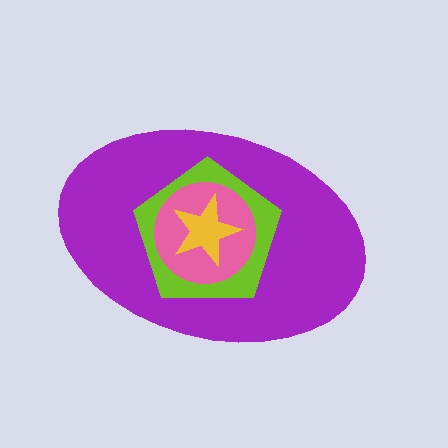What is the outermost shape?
The purple ellipse.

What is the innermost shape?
The yellow star.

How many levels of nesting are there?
4.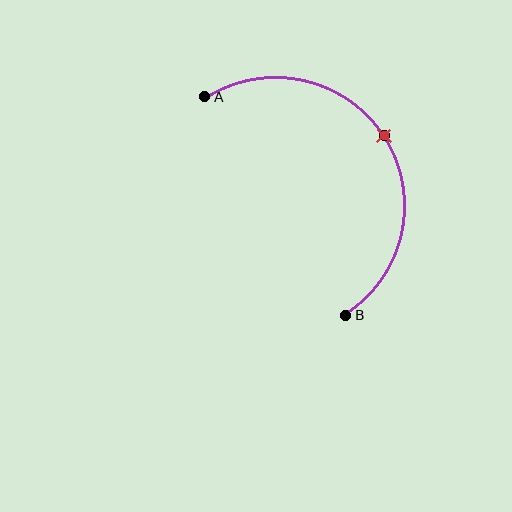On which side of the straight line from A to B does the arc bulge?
The arc bulges to the right of the straight line connecting A and B.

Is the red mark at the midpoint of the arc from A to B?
Yes. The red mark lies on the arc at equal arc-length from both A and B — it is the arc midpoint.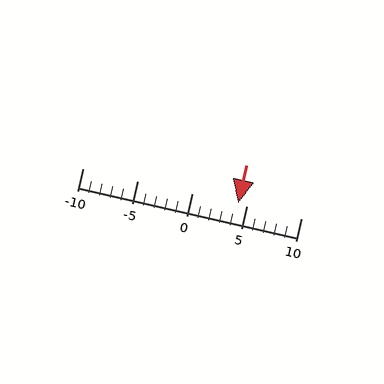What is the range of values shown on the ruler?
The ruler shows values from -10 to 10.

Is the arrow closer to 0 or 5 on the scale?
The arrow is closer to 5.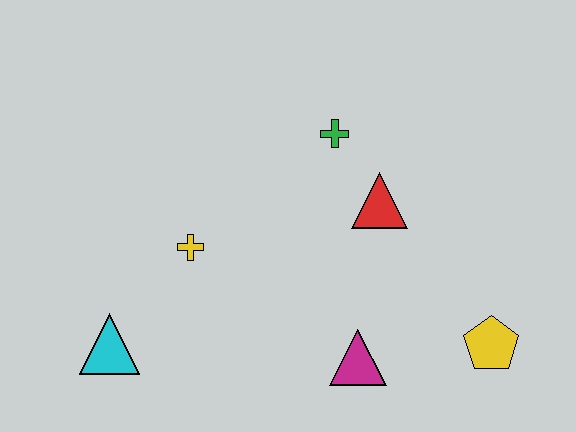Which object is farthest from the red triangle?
The cyan triangle is farthest from the red triangle.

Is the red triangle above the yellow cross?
Yes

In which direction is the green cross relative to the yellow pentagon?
The green cross is above the yellow pentagon.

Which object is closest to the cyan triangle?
The yellow cross is closest to the cyan triangle.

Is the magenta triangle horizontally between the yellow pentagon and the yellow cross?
Yes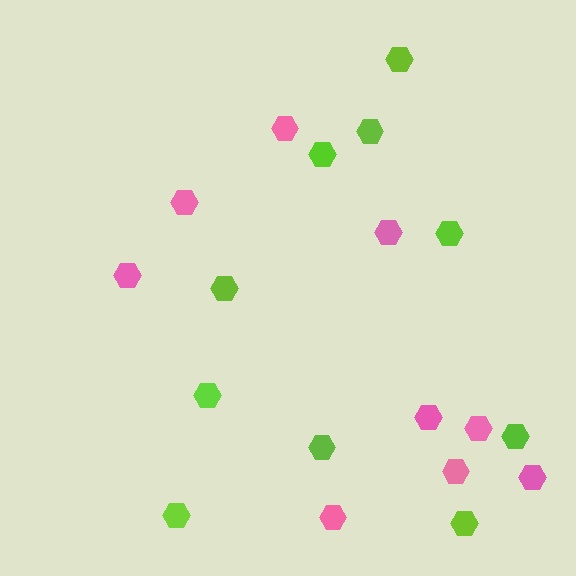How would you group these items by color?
There are 2 groups: one group of pink hexagons (9) and one group of lime hexagons (10).